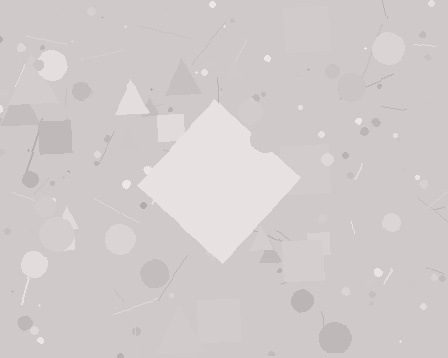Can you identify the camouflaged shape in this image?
The camouflaged shape is a diamond.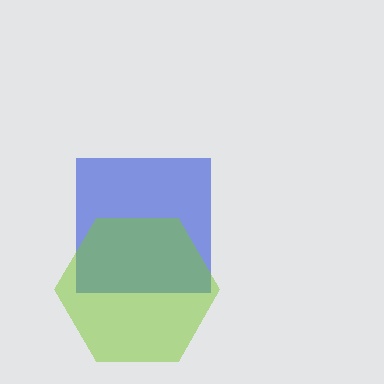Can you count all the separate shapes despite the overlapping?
Yes, there are 2 separate shapes.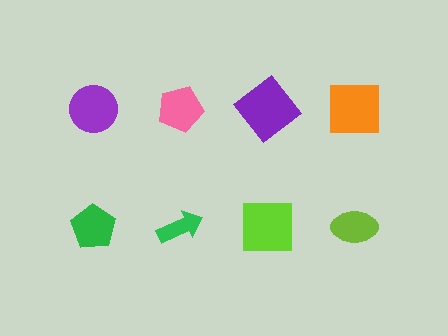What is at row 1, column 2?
A pink pentagon.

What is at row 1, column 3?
A purple diamond.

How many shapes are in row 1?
4 shapes.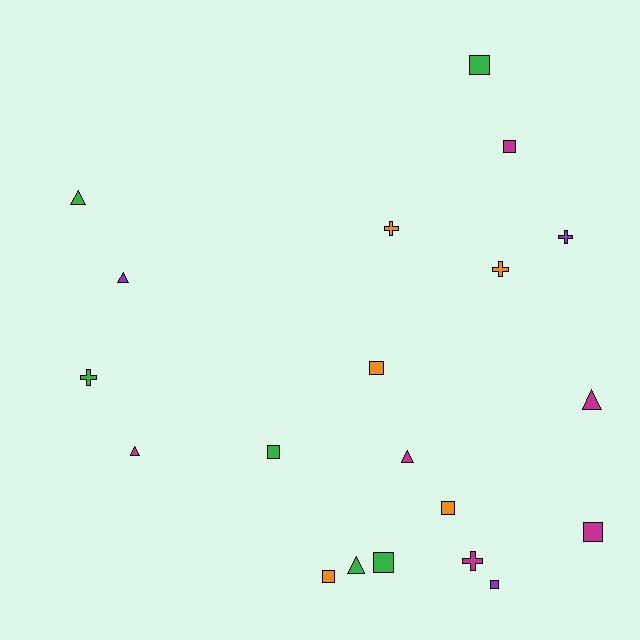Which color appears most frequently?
Green, with 6 objects.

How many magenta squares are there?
There are 2 magenta squares.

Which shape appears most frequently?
Square, with 9 objects.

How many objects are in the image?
There are 20 objects.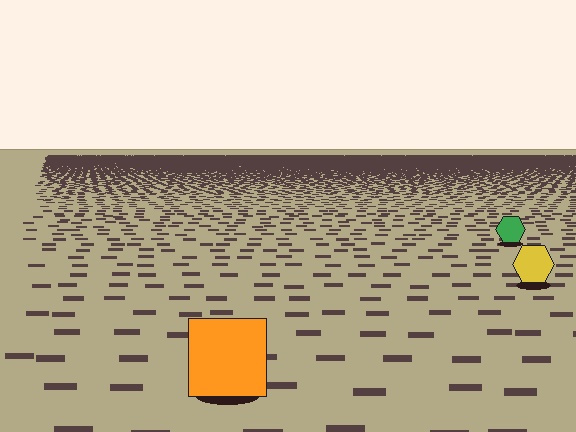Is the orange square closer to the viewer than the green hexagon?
Yes. The orange square is closer — you can tell from the texture gradient: the ground texture is coarser near it.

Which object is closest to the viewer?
The orange square is closest. The texture marks near it are larger and more spread out.